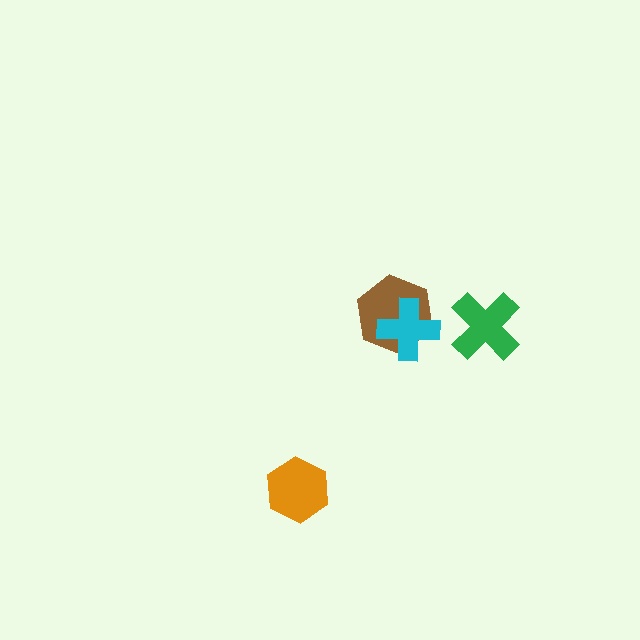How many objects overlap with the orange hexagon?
0 objects overlap with the orange hexagon.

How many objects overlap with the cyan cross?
1 object overlaps with the cyan cross.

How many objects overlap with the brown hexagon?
1 object overlaps with the brown hexagon.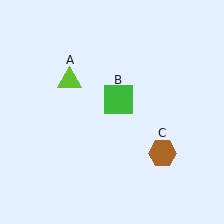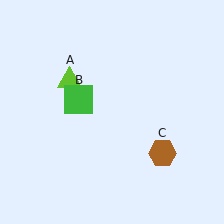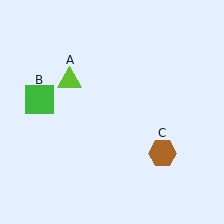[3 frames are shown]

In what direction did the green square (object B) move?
The green square (object B) moved left.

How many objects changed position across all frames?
1 object changed position: green square (object B).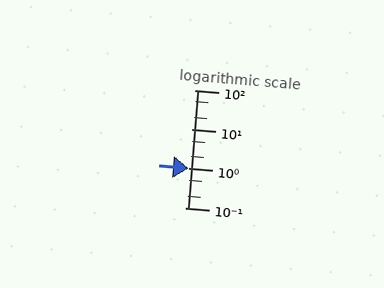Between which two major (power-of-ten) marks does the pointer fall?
The pointer is between 1 and 10.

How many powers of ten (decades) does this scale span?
The scale spans 3 decades, from 0.1 to 100.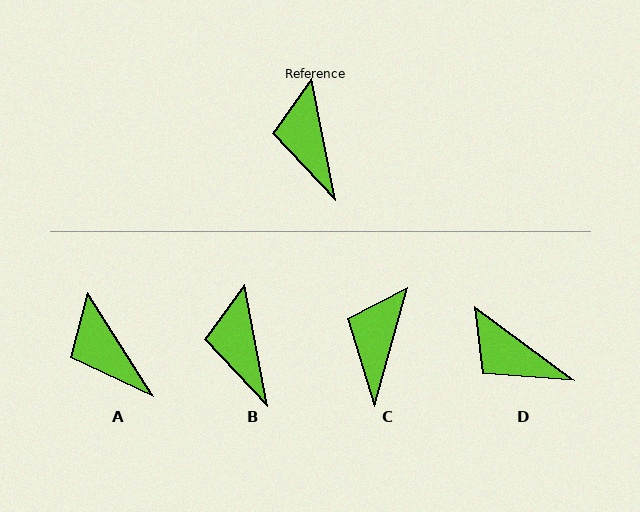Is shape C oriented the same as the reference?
No, it is off by about 26 degrees.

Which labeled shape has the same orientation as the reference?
B.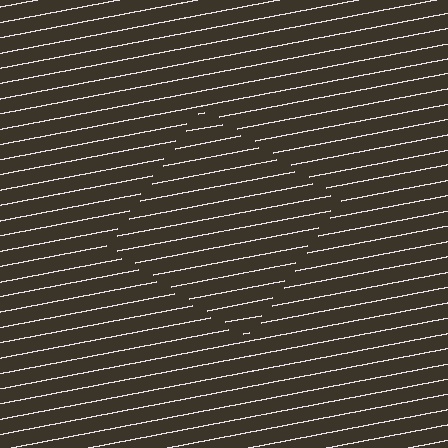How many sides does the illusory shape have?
4 sides — the line-ends trace a square.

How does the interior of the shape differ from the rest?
The interior of the shape contains the same grating, shifted by half a period — the contour is defined by the phase discontinuity where line-ends from the inner and outer gratings abut.